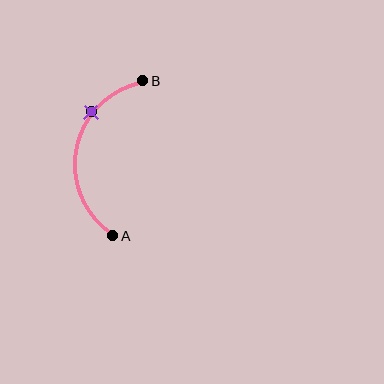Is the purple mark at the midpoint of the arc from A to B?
No. The purple mark lies on the arc but is closer to endpoint B. The arc midpoint would be at the point on the curve equidistant along the arc from both A and B.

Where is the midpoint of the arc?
The arc midpoint is the point on the curve farthest from the straight line joining A and B. It sits to the left of that line.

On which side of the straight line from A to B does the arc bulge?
The arc bulges to the left of the straight line connecting A and B.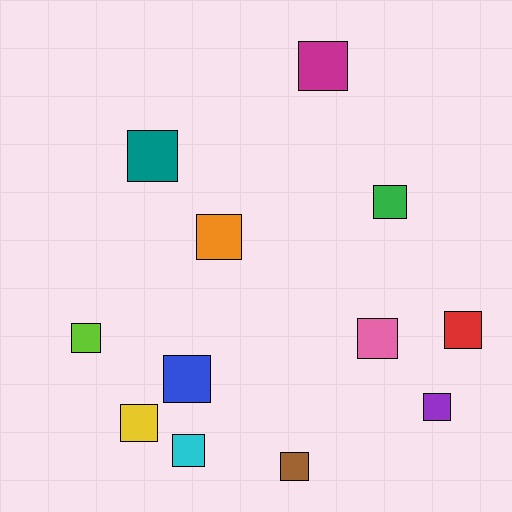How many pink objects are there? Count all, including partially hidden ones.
There is 1 pink object.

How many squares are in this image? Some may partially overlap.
There are 12 squares.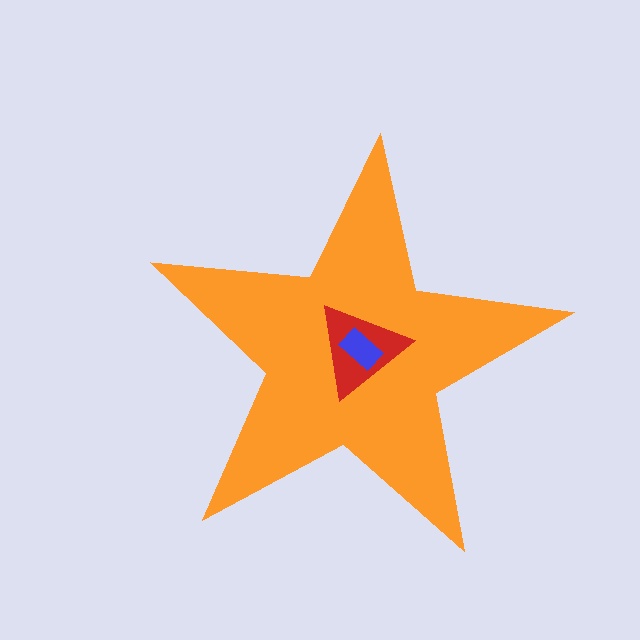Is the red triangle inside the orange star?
Yes.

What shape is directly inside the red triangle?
The blue rectangle.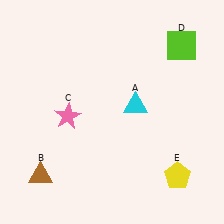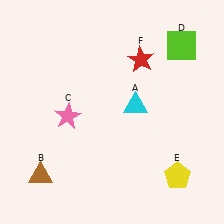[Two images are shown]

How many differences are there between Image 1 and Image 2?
There is 1 difference between the two images.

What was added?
A red star (F) was added in Image 2.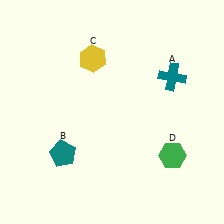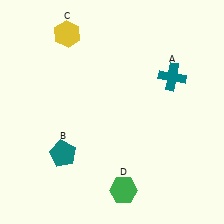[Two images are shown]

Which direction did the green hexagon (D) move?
The green hexagon (D) moved left.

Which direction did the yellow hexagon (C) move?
The yellow hexagon (C) moved left.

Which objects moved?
The objects that moved are: the yellow hexagon (C), the green hexagon (D).